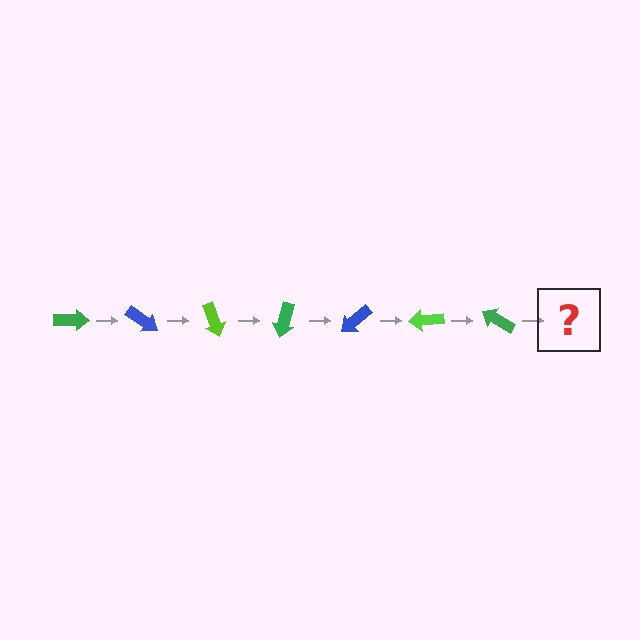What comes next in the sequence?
The next element should be a blue arrow, rotated 245 degrees from the start.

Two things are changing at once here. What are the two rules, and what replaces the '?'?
The two rules are that it rotates 35 degrees each step and the color cycles through green, blue, and lime. The '?' should be a blue arrow, rotated 245 degrees from the start.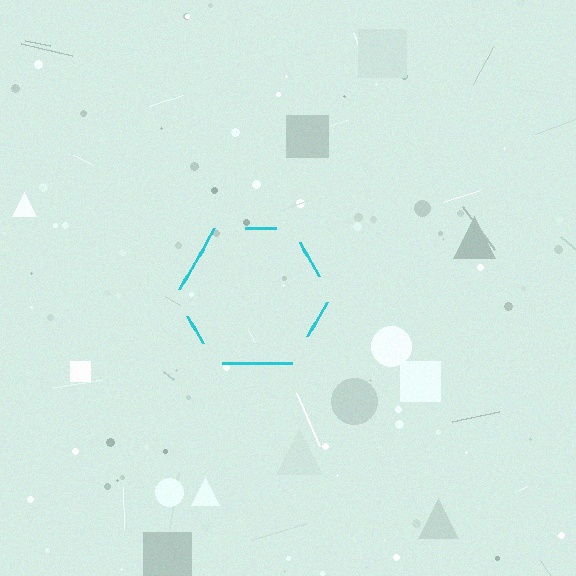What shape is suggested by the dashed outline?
The dashed outline suggests a hexagon.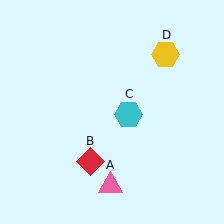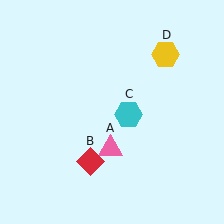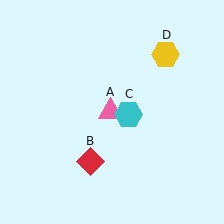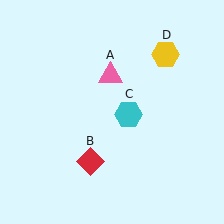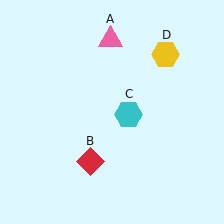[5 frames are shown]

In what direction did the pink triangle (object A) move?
The pink triangle (object A) moved up.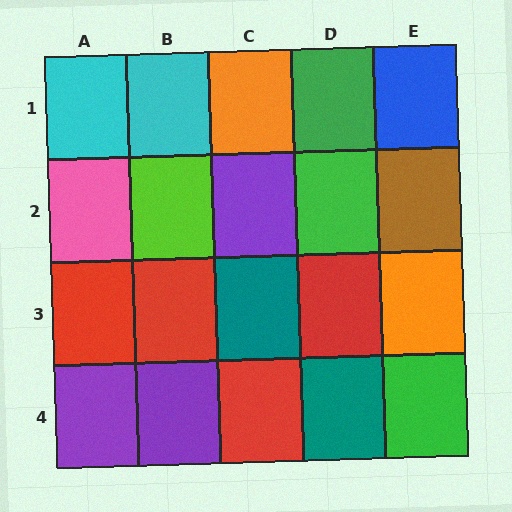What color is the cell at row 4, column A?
Purple.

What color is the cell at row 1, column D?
Green.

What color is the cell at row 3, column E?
Orange.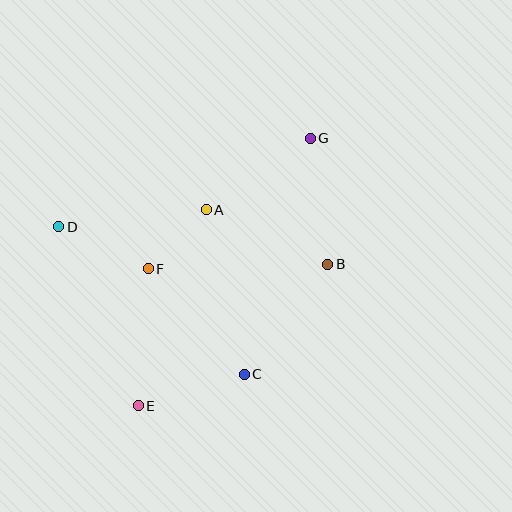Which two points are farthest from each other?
Points E and G are farthest from each other.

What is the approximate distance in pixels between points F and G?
The distance between F and G is approximately 208 pixels.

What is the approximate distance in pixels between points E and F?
The distance between E and F is approximately 137 pixels.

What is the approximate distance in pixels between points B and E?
The distance between B and E is approximately 237 pixels.